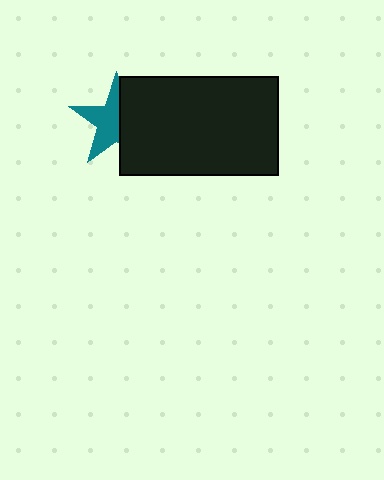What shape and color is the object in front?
The object in front is a black rectangle.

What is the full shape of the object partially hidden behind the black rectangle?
The partially hidden object is a teal star.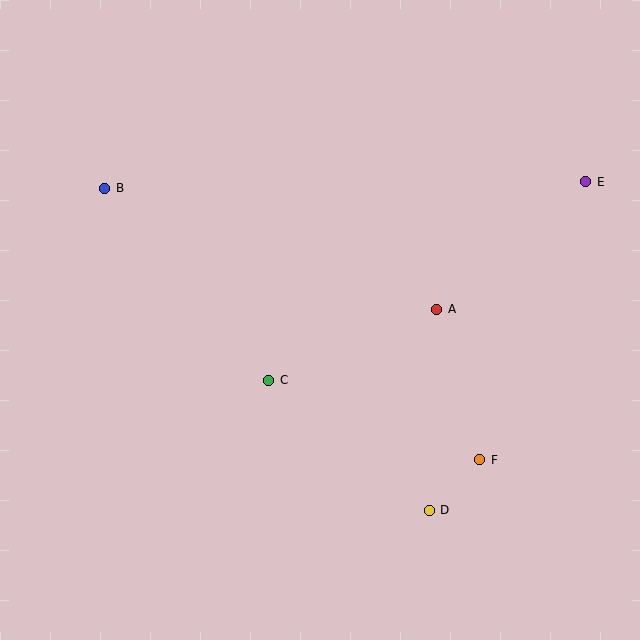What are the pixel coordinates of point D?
Point D is at (429, 510).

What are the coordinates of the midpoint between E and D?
The midpoint between E and D is at (507, 346).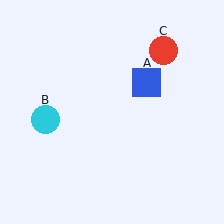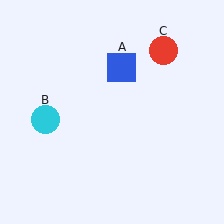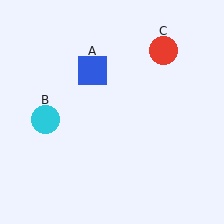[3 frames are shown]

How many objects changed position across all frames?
1 object changed position: blue square (object A).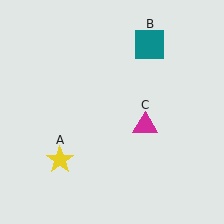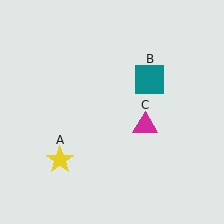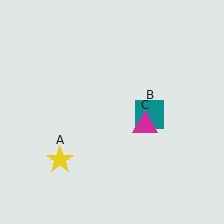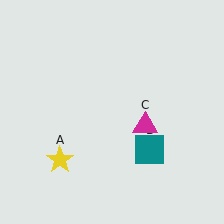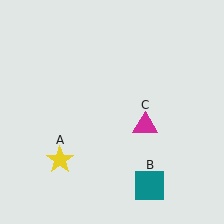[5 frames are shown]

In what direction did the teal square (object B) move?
The teal square (object B) moved down.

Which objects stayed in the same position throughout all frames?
Yellow star (object A) and magenta triangle (object C) remained stationary.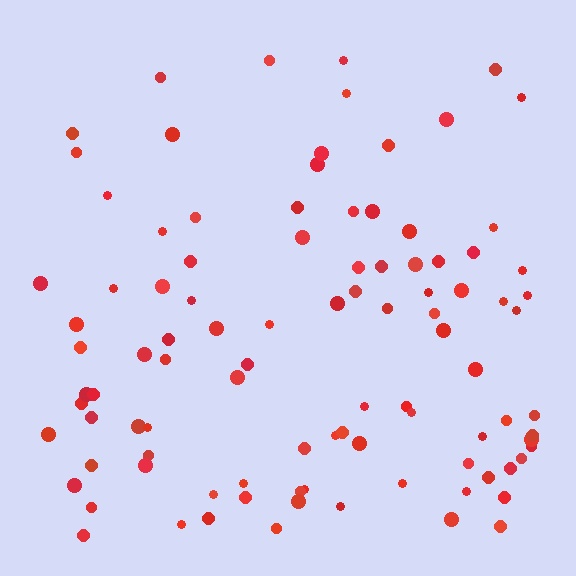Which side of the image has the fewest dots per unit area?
The top.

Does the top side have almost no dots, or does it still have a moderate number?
Still a moderate number, just noticeably fewer than the bottom.